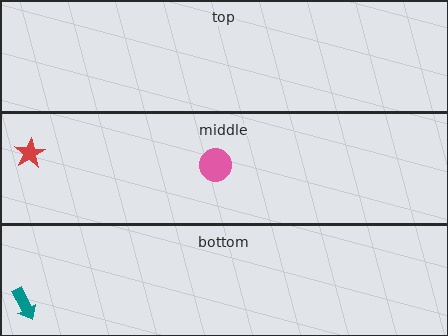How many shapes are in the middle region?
2.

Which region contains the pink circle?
The middle region.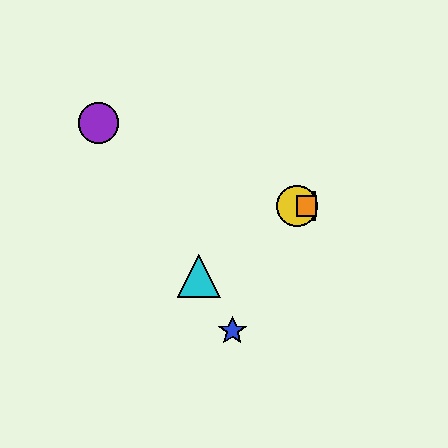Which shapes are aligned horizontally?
The red circle, the green square, the yellow circle, the orange square are aligned horizontally.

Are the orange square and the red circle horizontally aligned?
Yes, both are at y≈206.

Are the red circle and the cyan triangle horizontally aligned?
No, the red circle is at y≈206 and the cyan triangle is at y≈276.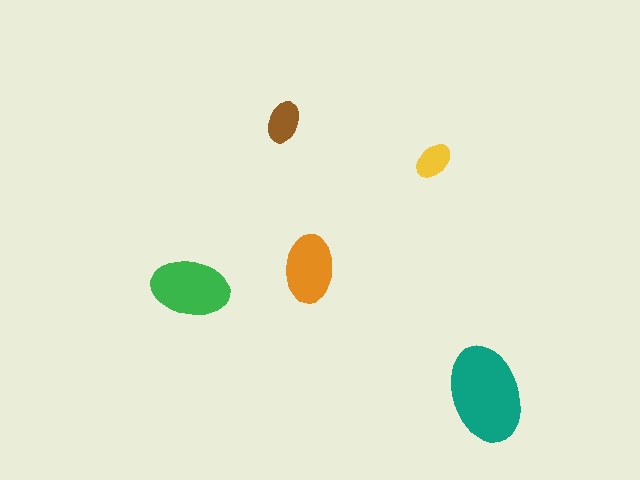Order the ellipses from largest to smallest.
the teal one, the green one, the orange one, the brown one, the yellow one.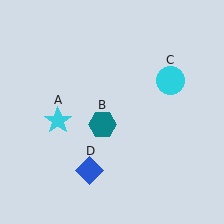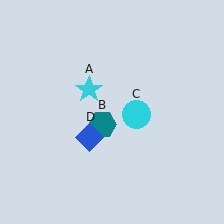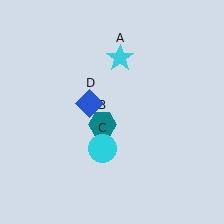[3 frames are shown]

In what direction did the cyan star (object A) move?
The cyan star (object A) moved up and to the right.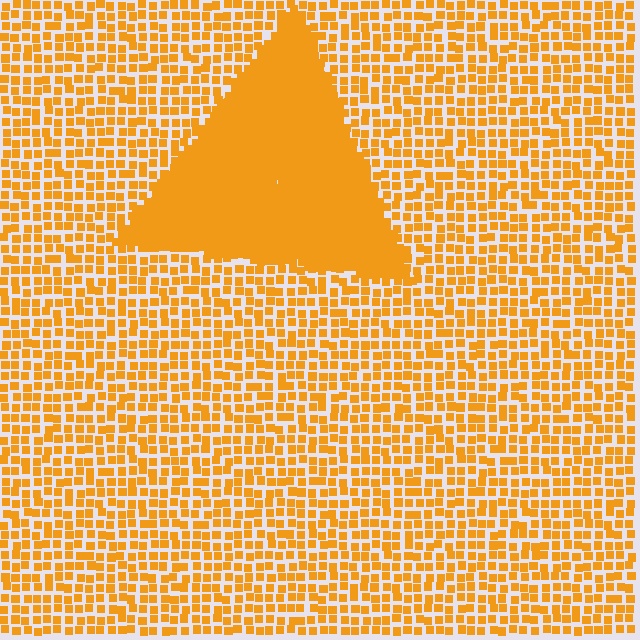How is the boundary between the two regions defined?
The boundary is defined by a change in element density (approximately 2.6x ratio). All elements are the same color, size, and shape.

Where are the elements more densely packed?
The elements are more densely packed inside the triangle boundary.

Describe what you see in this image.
The image contains small orange elements arranged at two different densities. A triangle-shaped region is visible where the elements are more densely packed than the surrounding area.